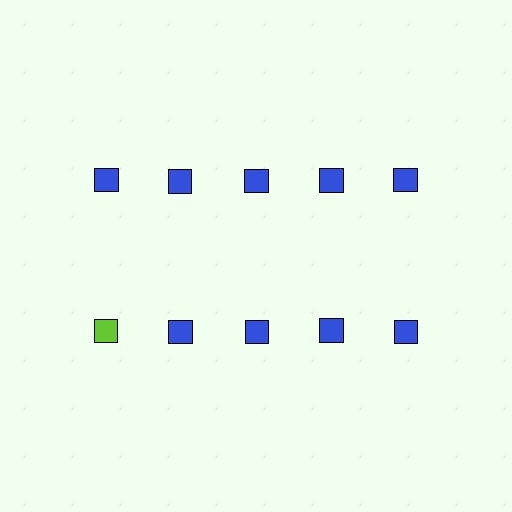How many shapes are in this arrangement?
There are 10 shapes arranged in a grid pattern.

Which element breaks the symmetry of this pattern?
The lime square in the second row, leftmost column breaks the symmetry. All other shapes are blue squares.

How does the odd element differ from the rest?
It has a different color: lime instead of blue.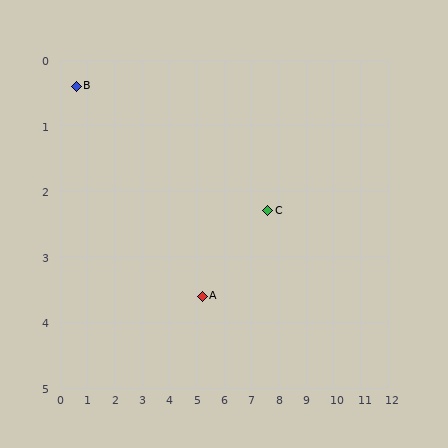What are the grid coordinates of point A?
Point A is at approximately (5.2, 3.6).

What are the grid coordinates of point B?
Point B is at approximately (0.6, 0.4).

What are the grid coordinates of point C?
Point C is at approximately (7.6, 2.3).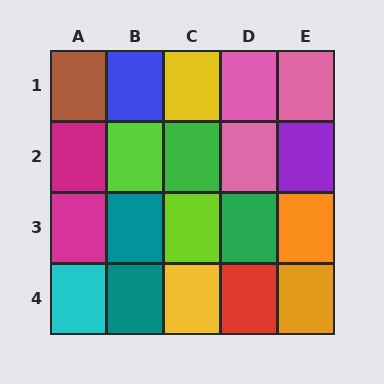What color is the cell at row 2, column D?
Pink.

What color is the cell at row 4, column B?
Teal.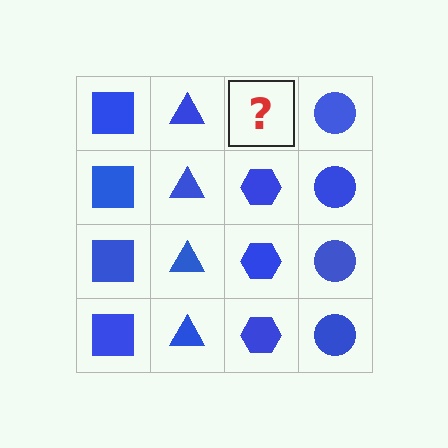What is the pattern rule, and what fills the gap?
The rule is that each column has a consistent shape. The gap should be filled with a blue hexagon.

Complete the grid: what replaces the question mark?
The question mark should be replaced with a blue hexagon.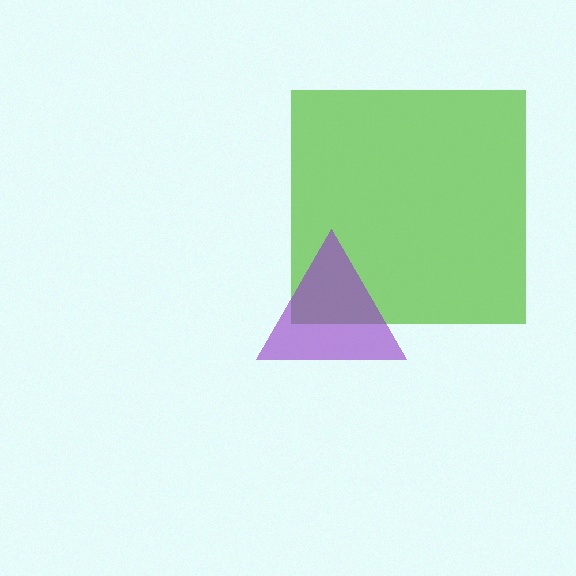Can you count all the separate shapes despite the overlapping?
Yes, there are 2 separate shapes.